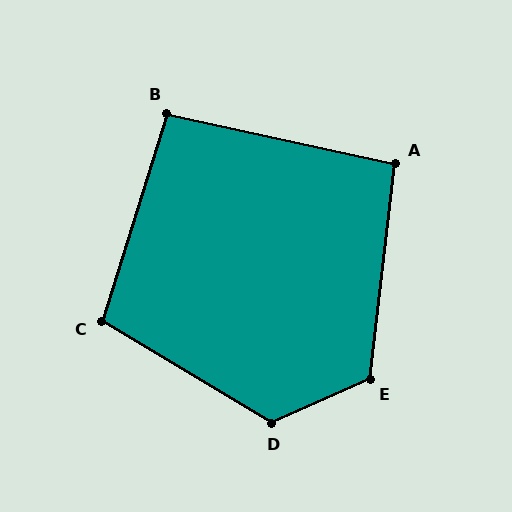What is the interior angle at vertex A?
Approximately 95 degrees (obtuse).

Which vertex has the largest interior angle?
D, at approximately 125 degrees.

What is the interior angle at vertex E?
Approximately 121 degrees (obtuse).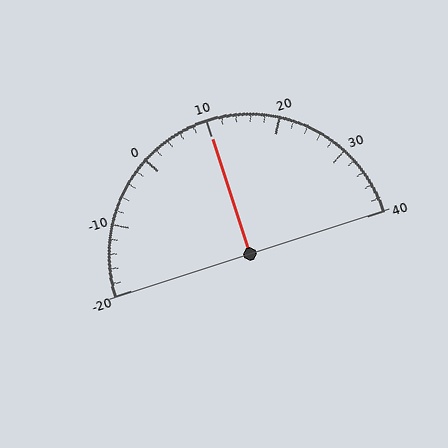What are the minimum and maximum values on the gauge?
The gauge ranges from -20 to 40.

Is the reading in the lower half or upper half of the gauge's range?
The reading is in the upper half of the range (-20 to 40).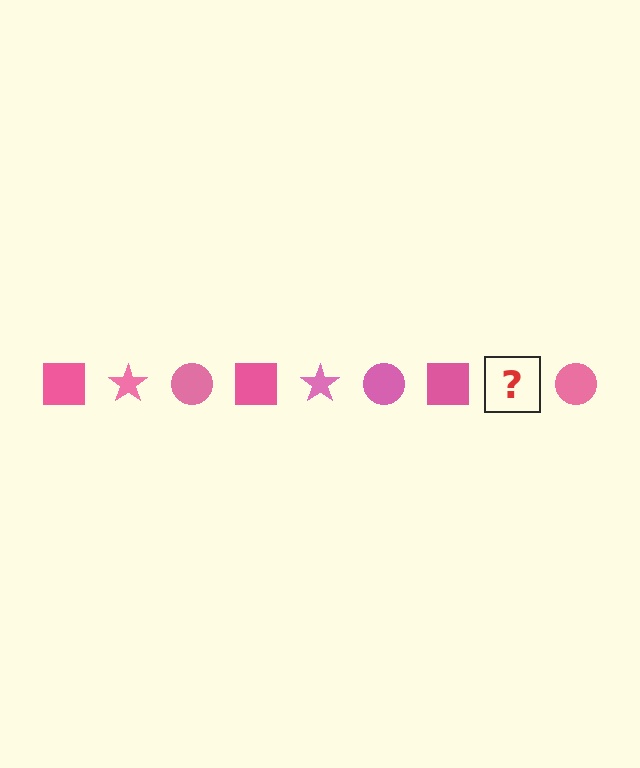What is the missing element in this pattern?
The missing element is a pink star.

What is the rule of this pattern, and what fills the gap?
The rule is that the pattern cycles through square, star, circle shapes in pink. The gap should be filled with a pink star.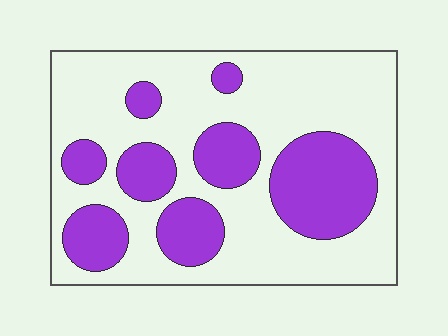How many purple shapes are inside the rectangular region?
8.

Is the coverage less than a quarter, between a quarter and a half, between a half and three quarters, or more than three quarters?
Between a quarter and a half.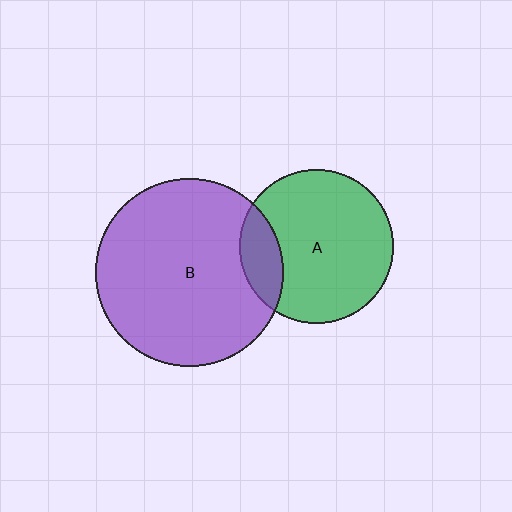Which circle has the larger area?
Circle B (purple).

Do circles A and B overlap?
Yes.